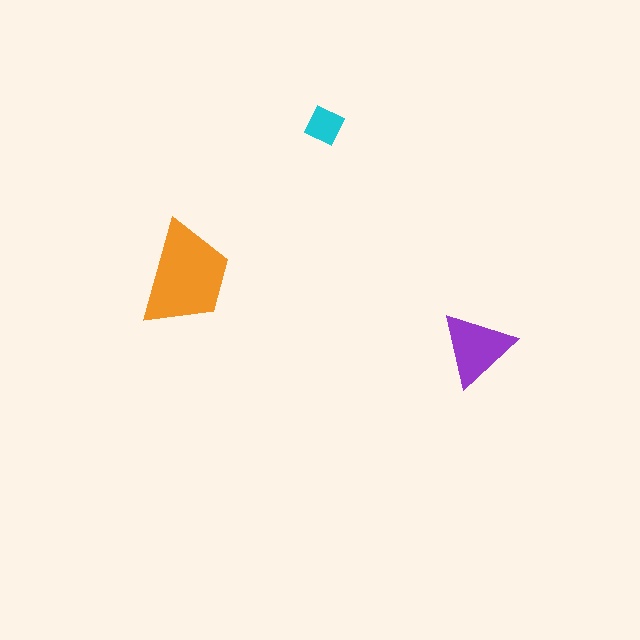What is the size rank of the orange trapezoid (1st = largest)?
1st.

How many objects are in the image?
There are 3 objects in the image.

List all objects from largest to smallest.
The orange trapezoid, the purple triangle, the cyan square.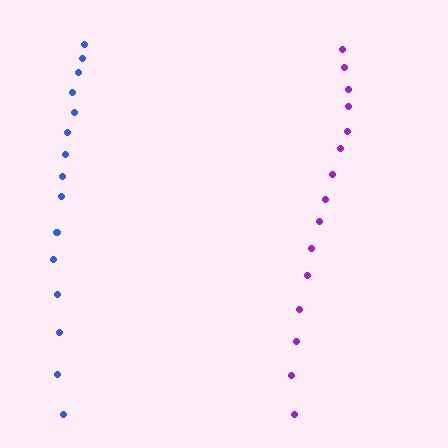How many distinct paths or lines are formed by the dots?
There are 2 distinct paths.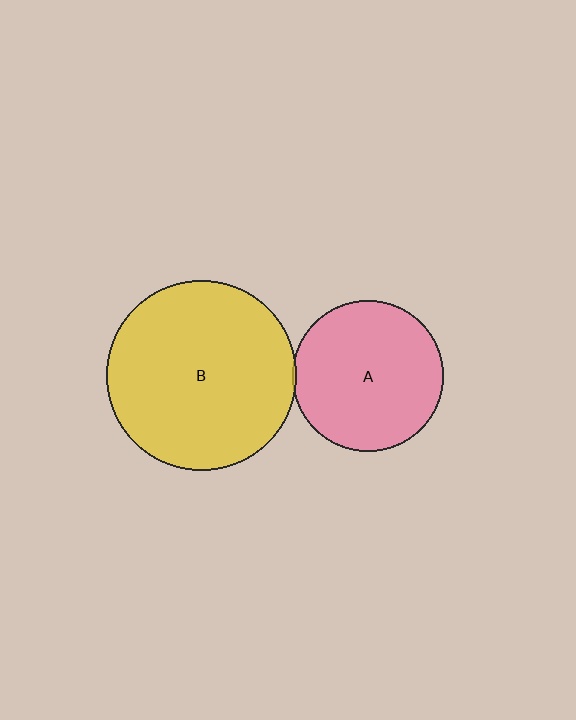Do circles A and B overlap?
Yes.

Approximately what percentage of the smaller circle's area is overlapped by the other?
Approximately 5%.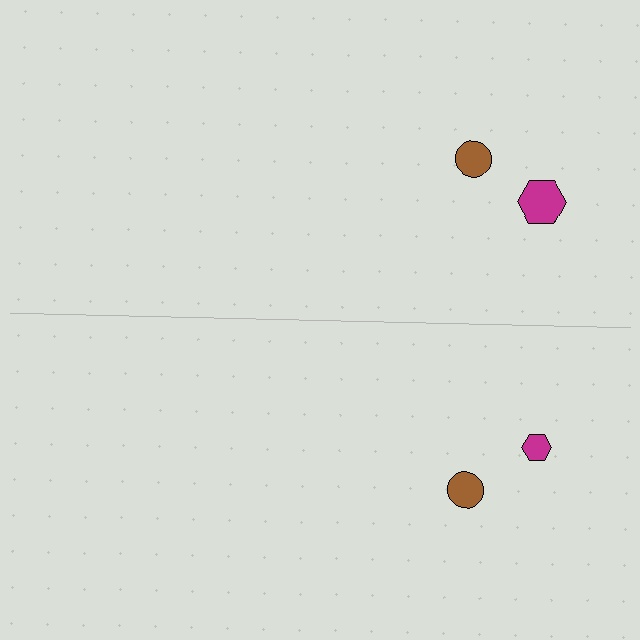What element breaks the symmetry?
The magenta hexagon on the bottom side has a different size than its mirror counterpart.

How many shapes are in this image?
There are 4 shapes in this image.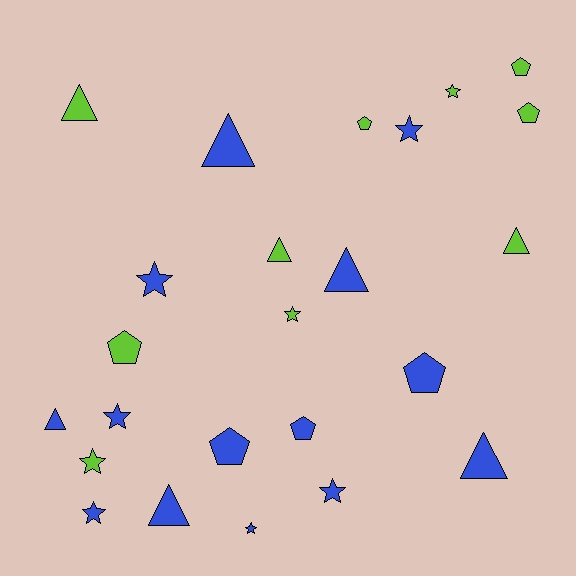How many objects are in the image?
There are 24 objects.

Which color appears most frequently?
Blue, with 14 objects.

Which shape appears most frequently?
Star, with 9 objects.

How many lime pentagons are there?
There are 4 lime pentagons.